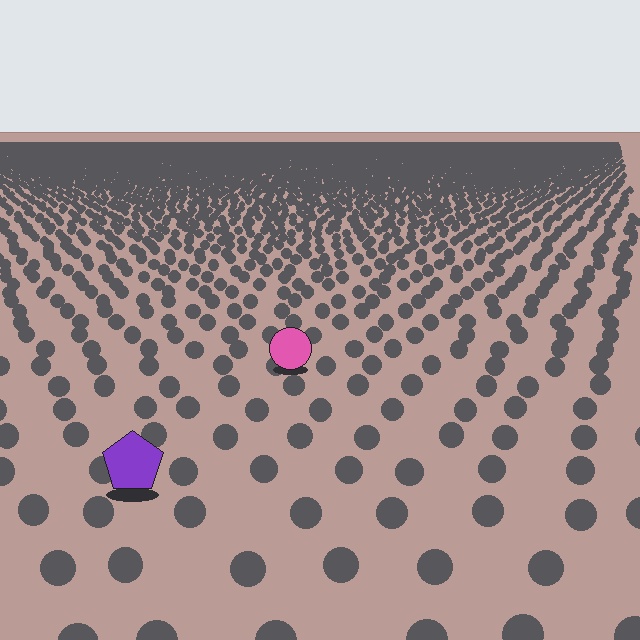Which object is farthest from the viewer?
The pink circle is farthest from the viewer. It appears smaller and the ground texture around it is denser.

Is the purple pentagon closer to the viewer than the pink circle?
Yes. The purple pentagon is closer — you can tell from the texture gradient: the ground texture is coarser near it.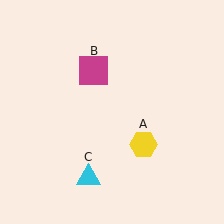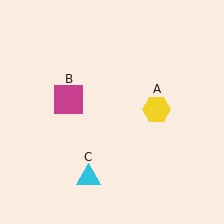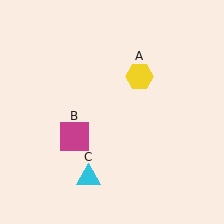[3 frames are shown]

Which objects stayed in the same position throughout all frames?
Cyan triangle (object C) remained stationary.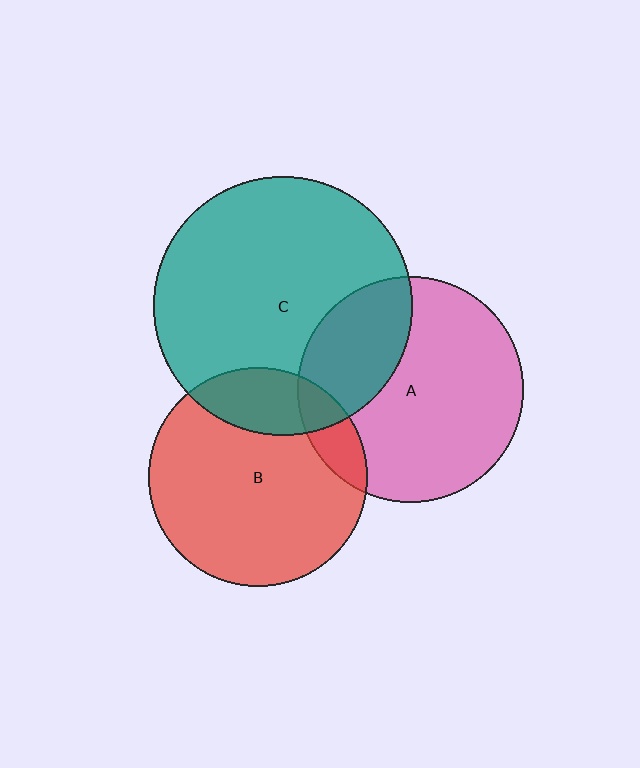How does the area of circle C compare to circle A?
Approximately 1.3 times.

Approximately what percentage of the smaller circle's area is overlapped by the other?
Approximately 30%.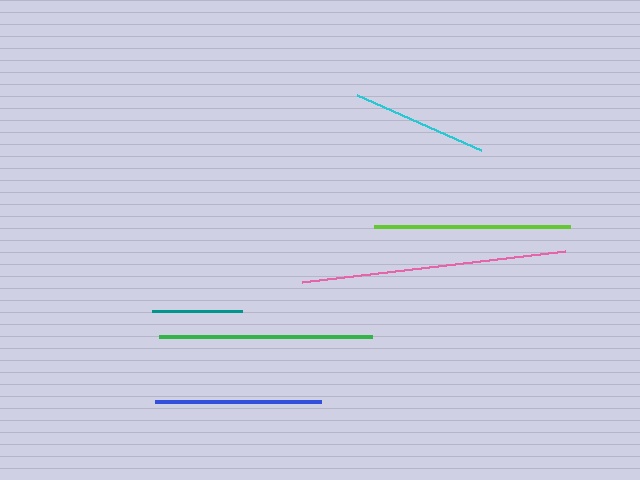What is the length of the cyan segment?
The cyan segment is approximately 135 pixels long.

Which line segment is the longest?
The pink line is the longest at approximately 265 pixels.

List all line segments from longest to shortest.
From longest to shortest: pink, green, lime, blue, cyan, teal.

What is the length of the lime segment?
The lime segment is approximately 196 pixels long.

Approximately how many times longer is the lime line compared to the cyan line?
The lime line is approximately 1.5 times the length of the cyan line.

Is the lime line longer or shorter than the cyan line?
The lime line is longer than the cyan line.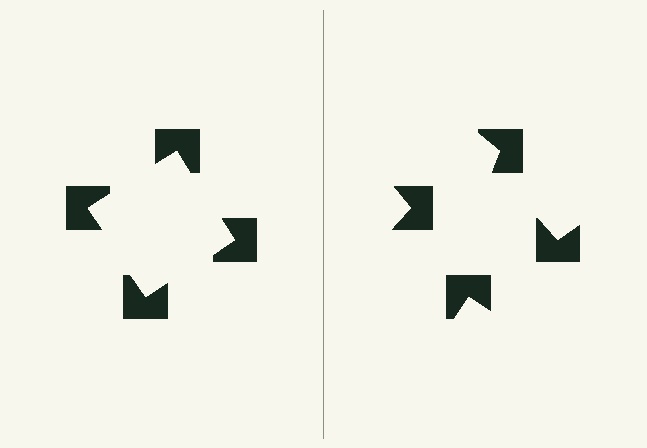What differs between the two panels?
The notched squares are positioned identically on both sides; only the wedge orientations differ. On the left they align to a square; on the right they are misaligned.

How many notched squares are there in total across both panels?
8 — 4 on each side.